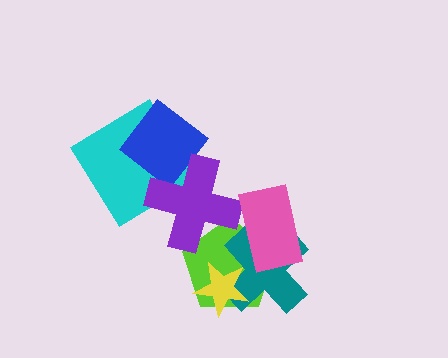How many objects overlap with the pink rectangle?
2 objects overlap with the pink rectangle.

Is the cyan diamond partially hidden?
Yes, it is partially covered by another shape.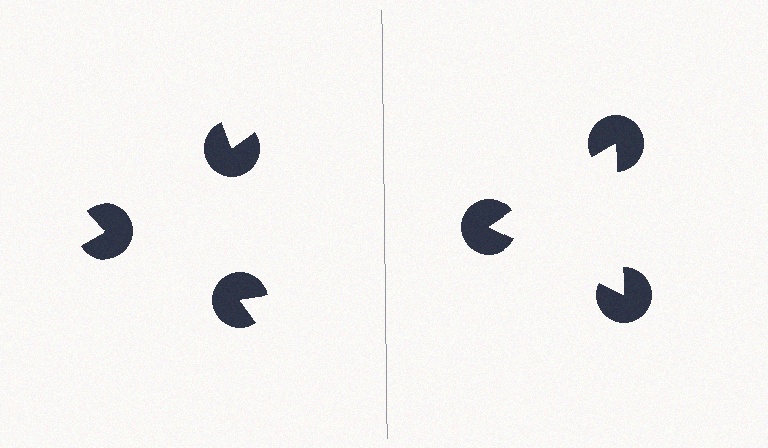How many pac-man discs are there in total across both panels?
6 — 3 on each side.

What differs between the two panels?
The pac-man discs are positioned identically on both sides; only the wedge orientations differ. On the right they align to a triangle; on the left they are misaligned.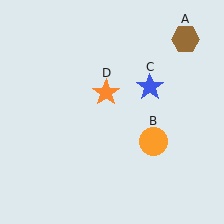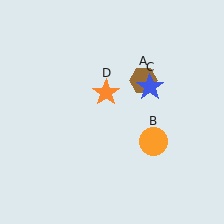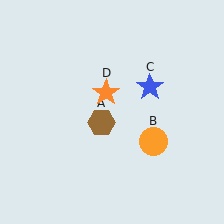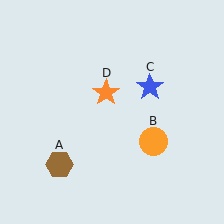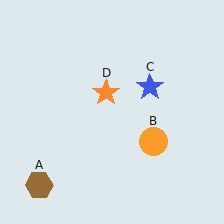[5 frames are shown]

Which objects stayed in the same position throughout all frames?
Orange circle (object B) and blue star (object C) and orange star (object D) remained stationary.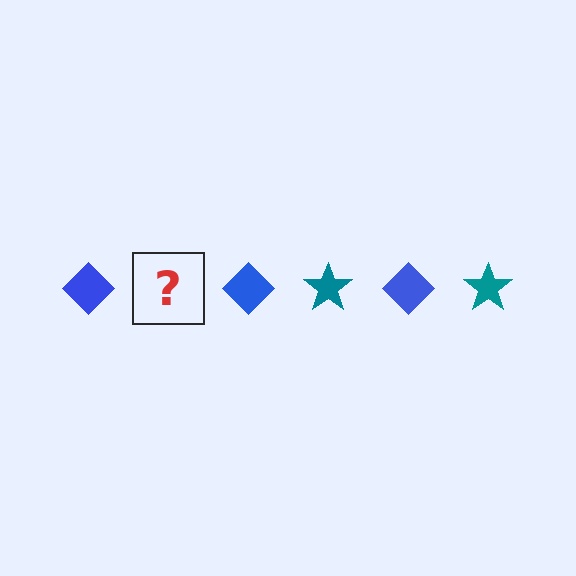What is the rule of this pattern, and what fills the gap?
The rule is that the pattern alternates between blue diamond and teal star. The gap should be filled with a teal star.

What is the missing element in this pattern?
The missing element is a teal star.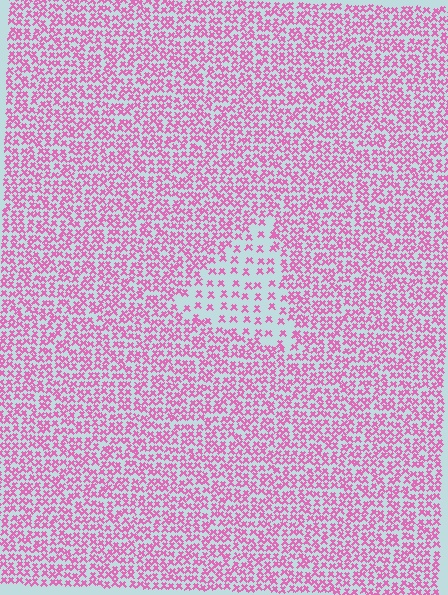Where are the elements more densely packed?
The elements are more densely packed outside the triangle boundary.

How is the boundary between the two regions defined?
The boundary is defined by a change in element density (approximately 2.3x ratio). All elements are the same color, size, and shape.